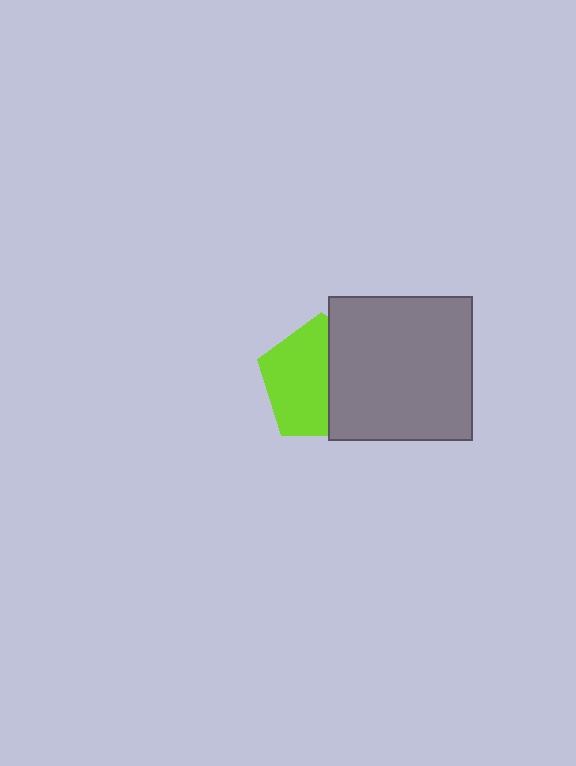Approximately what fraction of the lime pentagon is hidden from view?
Roughly 44% of the lime pentagon is hidden behind the gray square.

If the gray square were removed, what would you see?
You would see the complete lime pentagon.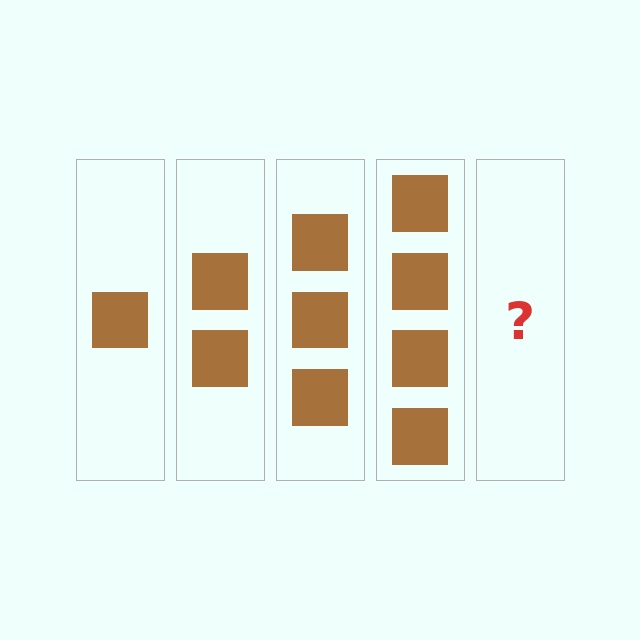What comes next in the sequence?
The next element should be 5 squares.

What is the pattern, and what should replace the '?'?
The pattern is that each step adds one more square. The '?' should be 5 squares.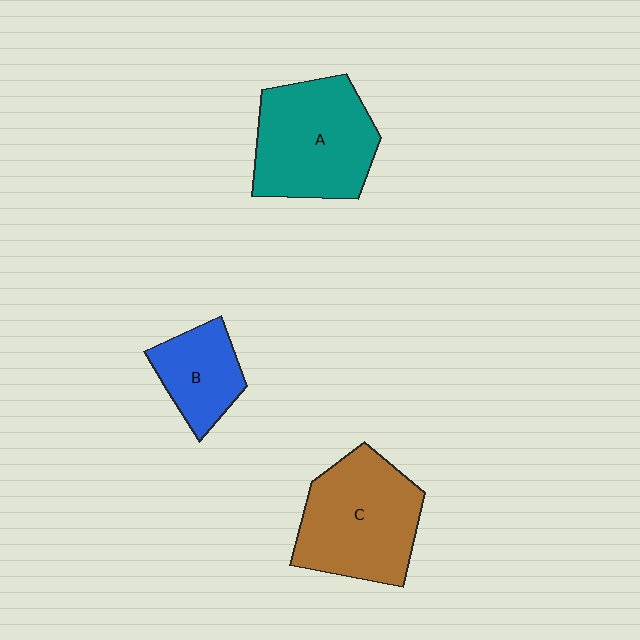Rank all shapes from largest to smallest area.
From largest to smallest: C (brown), A (teal), B (blue).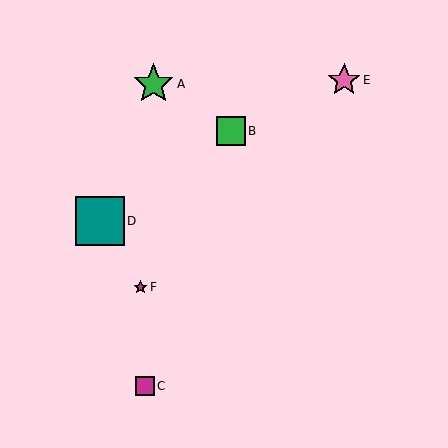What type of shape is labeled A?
Shape A is a green star.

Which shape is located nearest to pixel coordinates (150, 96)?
The green star (labeled A) at (153, 84) is nearest to that location.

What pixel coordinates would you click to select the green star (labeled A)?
Click at (153, 84) to select the green star A.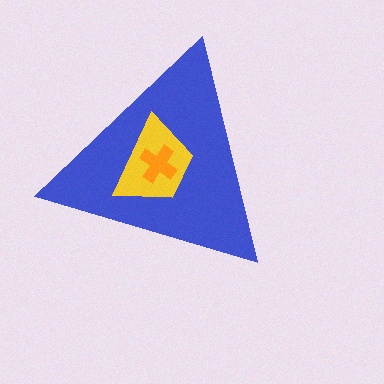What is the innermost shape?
The orange cross.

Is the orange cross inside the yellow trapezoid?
Yes.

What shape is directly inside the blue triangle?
The yellow trapezoid.